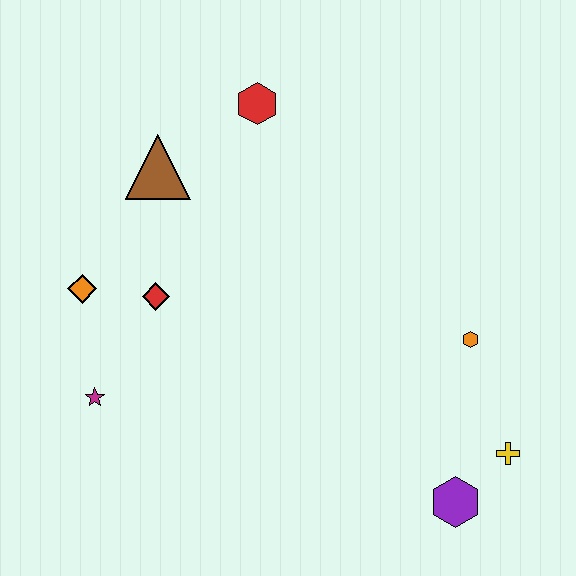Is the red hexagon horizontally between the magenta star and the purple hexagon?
Yes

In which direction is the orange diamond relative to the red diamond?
The orange diamond is to the left of the red diamond.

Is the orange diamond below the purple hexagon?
No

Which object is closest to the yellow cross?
The purple hexagon is closest to the yellow cross.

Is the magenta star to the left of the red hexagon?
Yes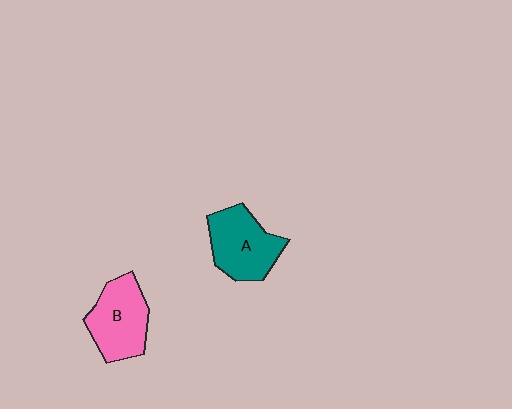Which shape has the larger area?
Shape A (teal).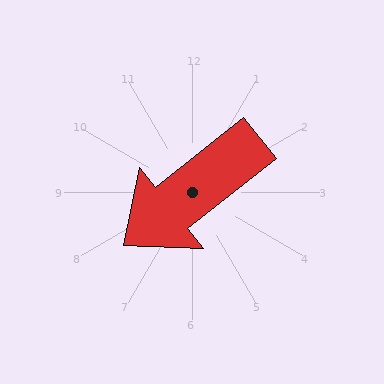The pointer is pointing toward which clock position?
Roughly 8 o'clock.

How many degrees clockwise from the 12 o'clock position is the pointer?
Approximately 232 degrees.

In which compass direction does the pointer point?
Southwest.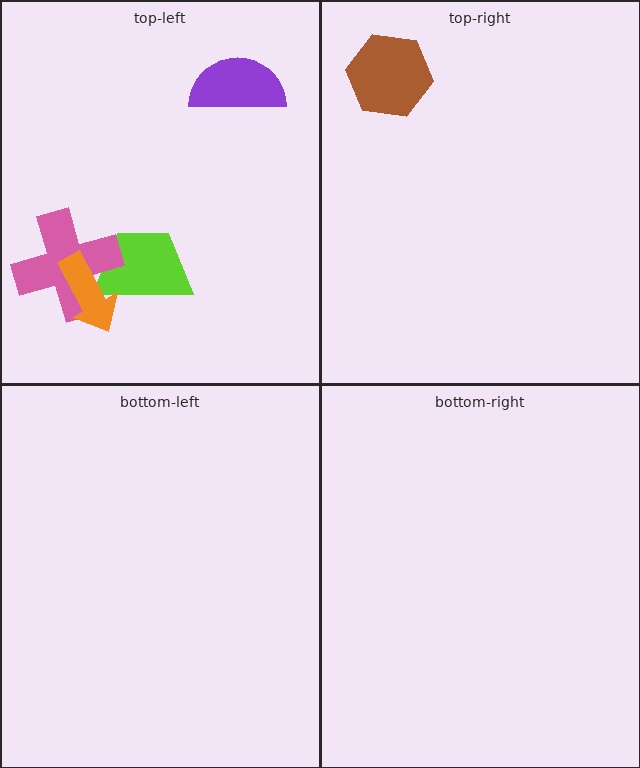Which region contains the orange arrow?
The top-left region.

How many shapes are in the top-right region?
1.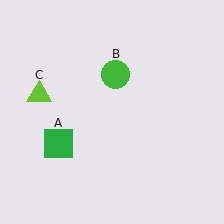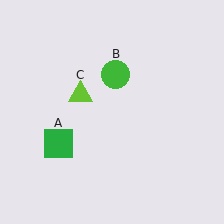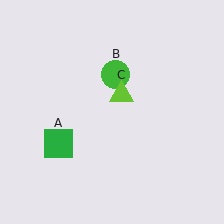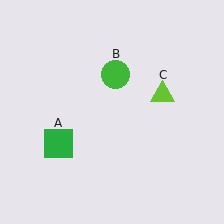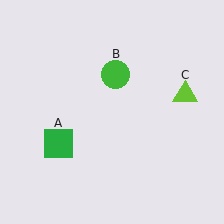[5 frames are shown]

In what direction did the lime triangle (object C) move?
The lime triangle (object C) moved right.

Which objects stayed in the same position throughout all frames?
Green square (object A) and green circle (object B) remained stationary.